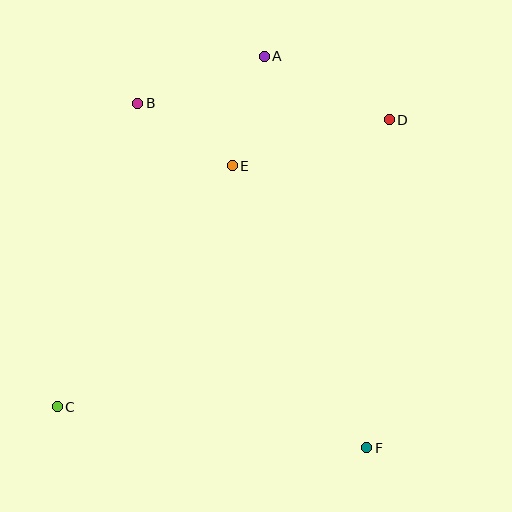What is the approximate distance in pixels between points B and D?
The distance between B and D is approximately 252 pixels.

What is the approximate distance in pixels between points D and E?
The distance between D and E is approximately 164 pixels.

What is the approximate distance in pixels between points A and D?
The distance between A and D is approximately 140 pixels.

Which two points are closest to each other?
Points B and E are closest to each other.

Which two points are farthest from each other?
Points C and D are farthest from each other.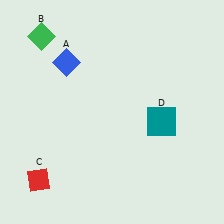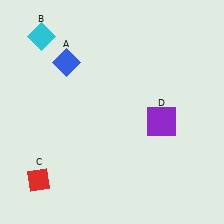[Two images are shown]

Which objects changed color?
B changed from green to cyan. D changed from teal to purple.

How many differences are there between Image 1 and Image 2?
There are 2 differences between the two images.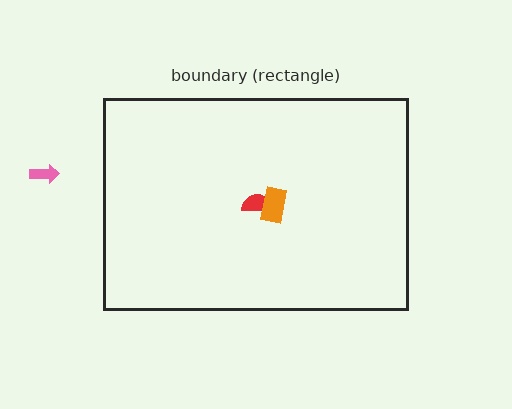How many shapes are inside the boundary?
2 inside, 1 outside.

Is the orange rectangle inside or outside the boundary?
Inside.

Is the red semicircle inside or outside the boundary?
Inside.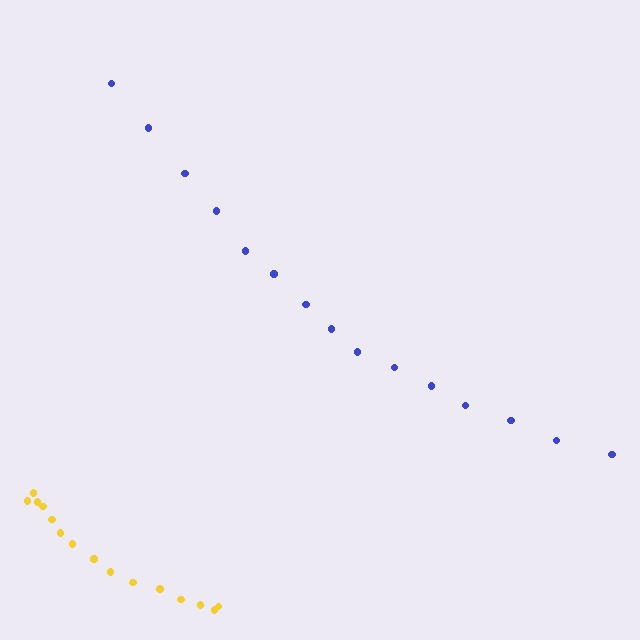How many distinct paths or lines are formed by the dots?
There are 2 distinct paths.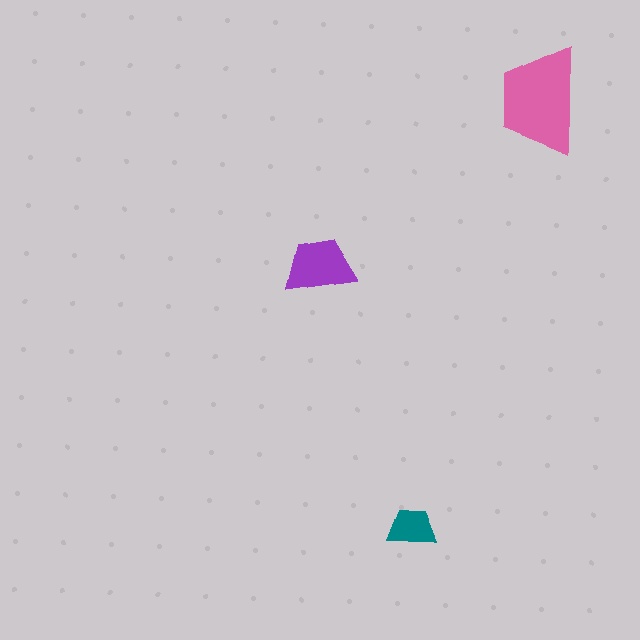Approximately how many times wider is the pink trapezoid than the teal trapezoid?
About 2 times wider.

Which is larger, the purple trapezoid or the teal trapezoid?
The purple one.